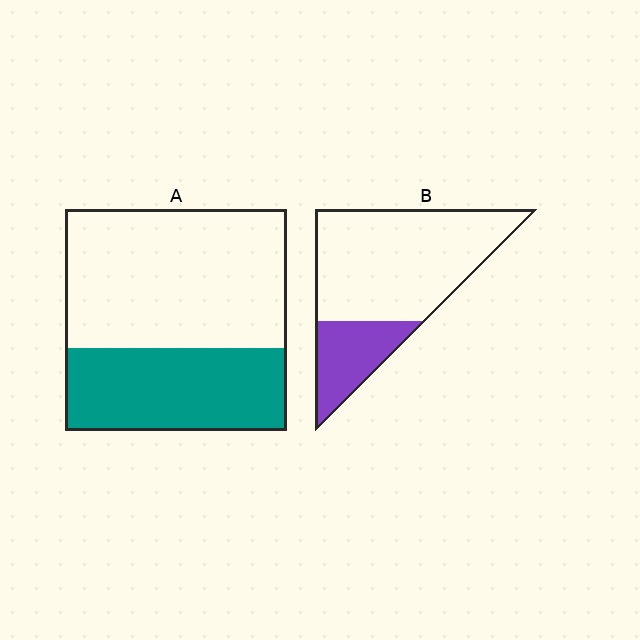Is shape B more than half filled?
No.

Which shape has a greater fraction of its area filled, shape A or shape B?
Shape A.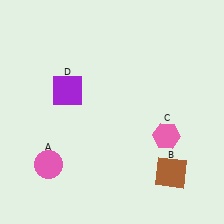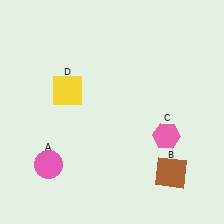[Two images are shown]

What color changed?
The square (D) changed from purple in Image 1 to yellow in Image 2.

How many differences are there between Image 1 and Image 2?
There is 1 difference between the two images.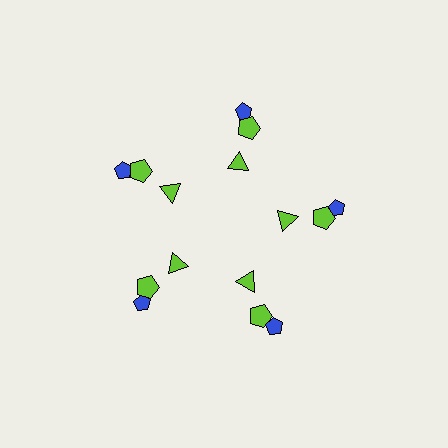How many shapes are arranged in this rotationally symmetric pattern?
There are 15 shapes, arranged in 5 groups of 3.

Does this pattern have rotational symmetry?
Yes, this pattern has 5-fold rotational symmetry. It looks the same after rotating 72 degrees around the center.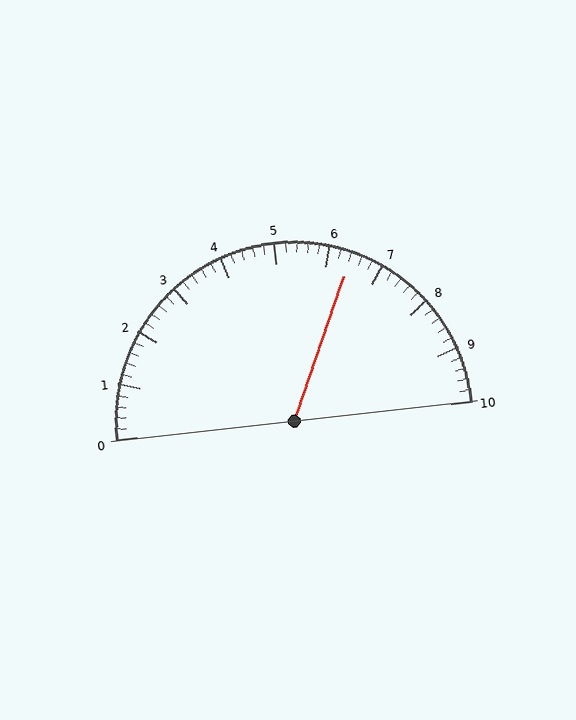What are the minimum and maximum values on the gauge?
The gauge ranges from 0 to 10.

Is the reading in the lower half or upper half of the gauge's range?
The reading is in the upper half of the range (0 to 10).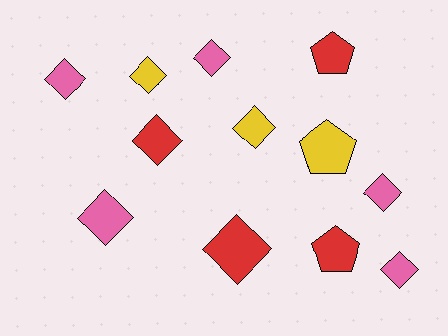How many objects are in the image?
There are 12 objects.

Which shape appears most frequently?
Diamond, with 9 objects.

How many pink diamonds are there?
There are 5 pink diamonds.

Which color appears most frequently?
Pink, with 5 objects.